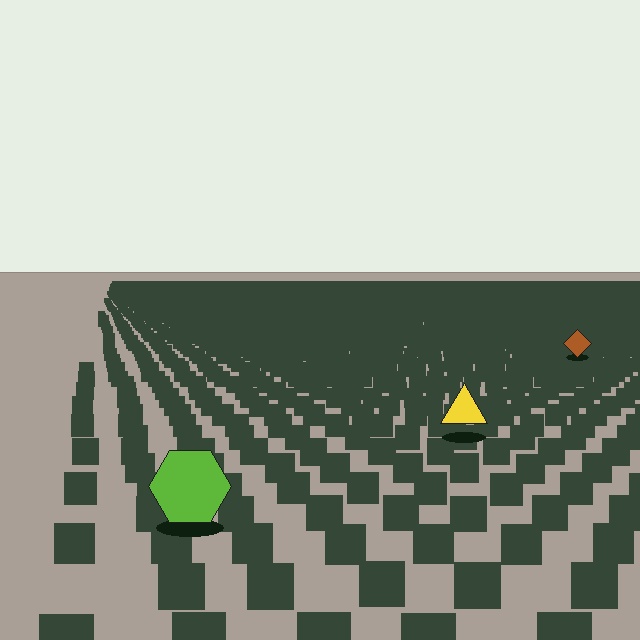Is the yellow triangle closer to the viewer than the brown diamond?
Yes. The yellow triangle is closer — you can tell from the texture gradient: the ground texture is coarser near it.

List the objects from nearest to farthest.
From nearest to farthest: the lime hexagon, the yellow triangle, the brown diamond.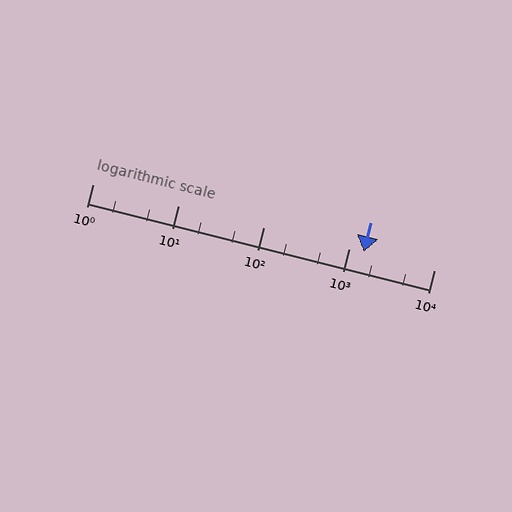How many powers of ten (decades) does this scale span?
The scale spans 4 decades, from 1 to 10000.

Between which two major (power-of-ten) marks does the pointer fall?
The pointer is between 1000 and 10000.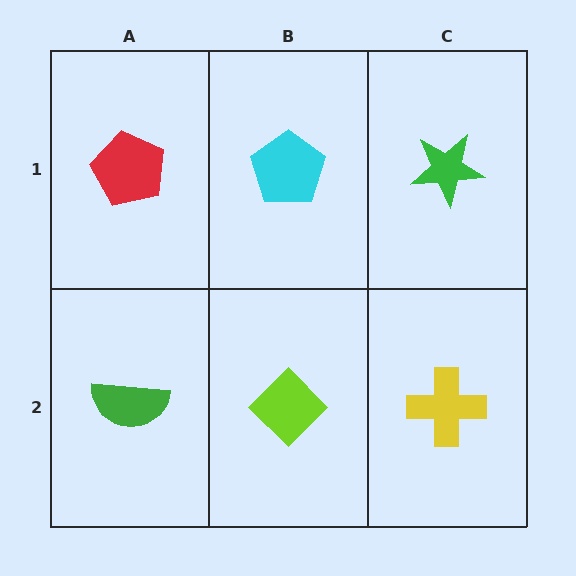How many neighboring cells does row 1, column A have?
2.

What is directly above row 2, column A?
A red pentagon.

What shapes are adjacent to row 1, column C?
A yellow cross (row 2, column C), a cyan pentagon (row 1, column B).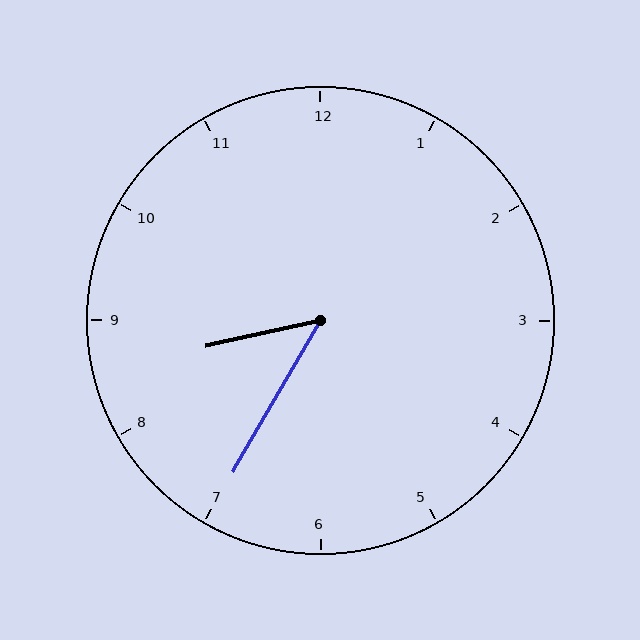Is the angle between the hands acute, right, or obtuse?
It is acute.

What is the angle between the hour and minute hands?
Approximately 48 degrees.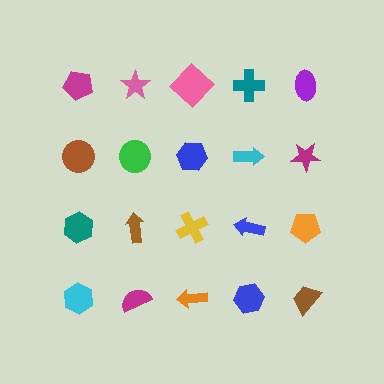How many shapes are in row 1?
5 shapes.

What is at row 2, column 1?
A brown circle.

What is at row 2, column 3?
A blue hexagon.